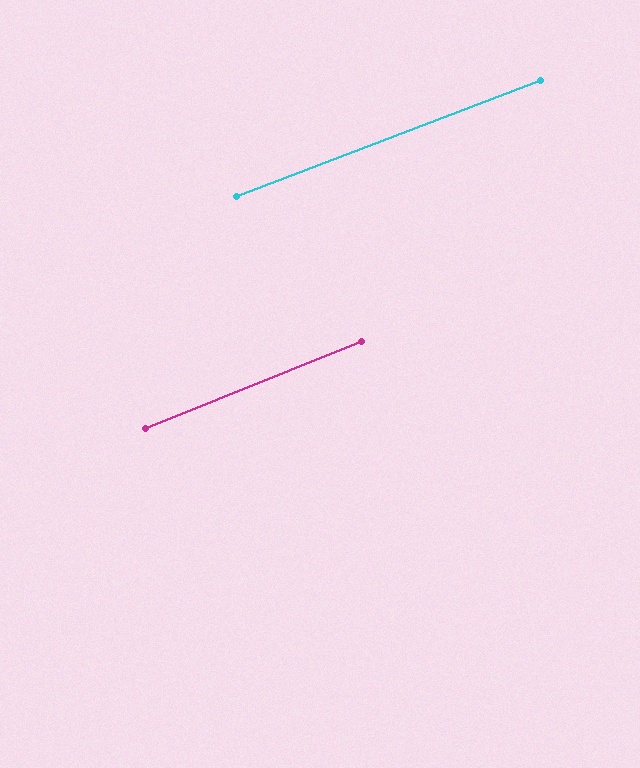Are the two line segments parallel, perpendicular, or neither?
Parallel — their directions differ by only 1.1°.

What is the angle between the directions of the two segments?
Approximately 1 degree.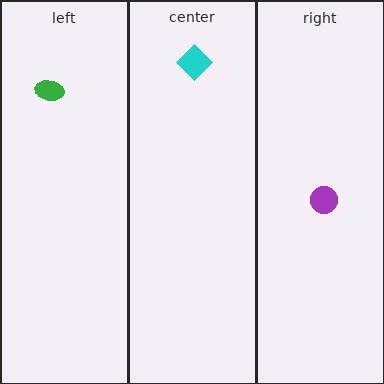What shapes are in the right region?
The purple circle.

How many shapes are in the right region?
1.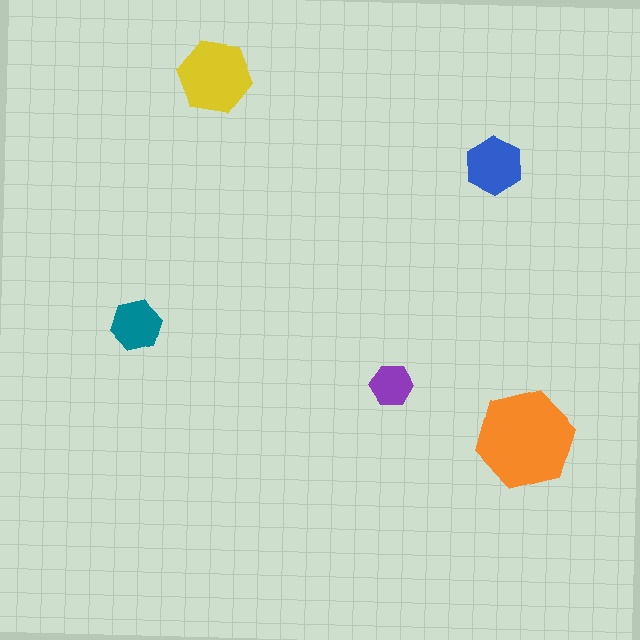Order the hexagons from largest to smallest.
the orange one, the yellow one, the blue one, the teal one, the purple one.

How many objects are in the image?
There are 5 objects in the image.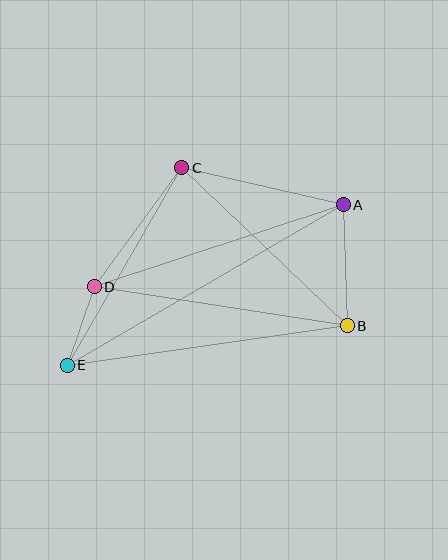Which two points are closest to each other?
Points D and E are closest to each other.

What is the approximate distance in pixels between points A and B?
The distance between A and B is approximately 121 pixels.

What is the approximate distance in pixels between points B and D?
The distance between B and D is approximately 256 pixels.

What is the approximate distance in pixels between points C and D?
The distance between C and D is approximately 148 pixels.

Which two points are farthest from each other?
Points A and E are farthest from each other.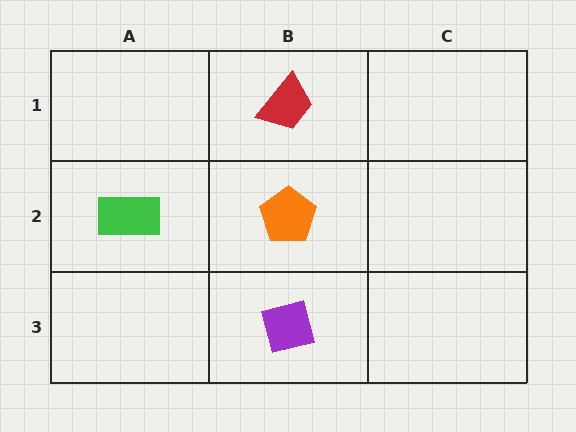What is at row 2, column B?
An orange pentagon.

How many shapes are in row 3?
1 shape.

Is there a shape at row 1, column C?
No, that cell is empty.